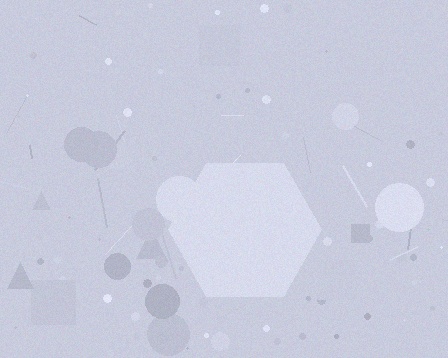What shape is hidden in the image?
A hexagon is hidden in the image.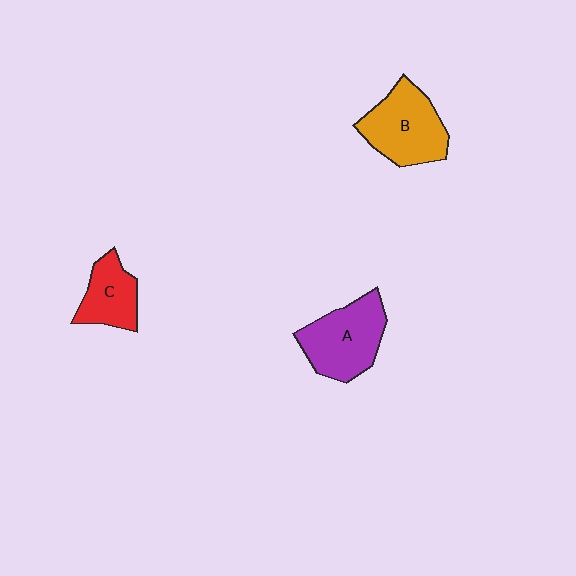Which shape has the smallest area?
Shape C (red).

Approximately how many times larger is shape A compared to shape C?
Approximately 1.6 times.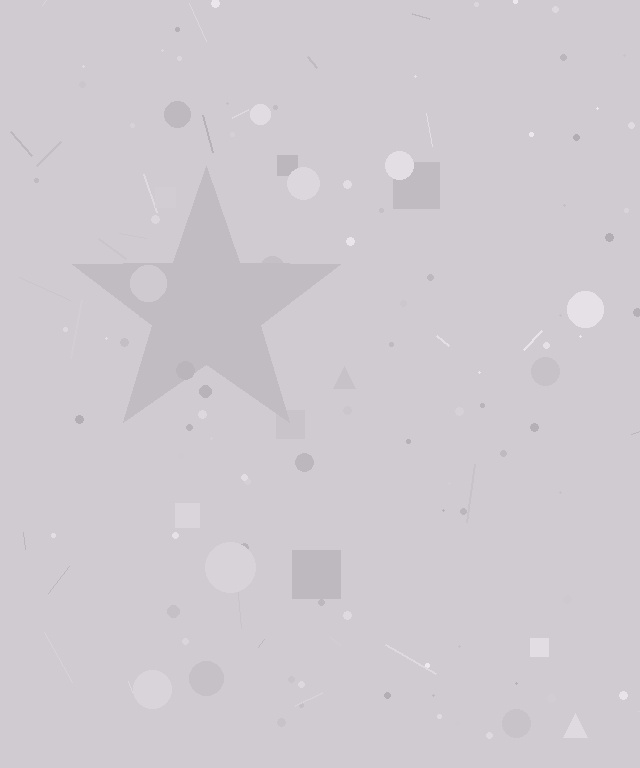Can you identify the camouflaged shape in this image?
The camouflaged shape is a star.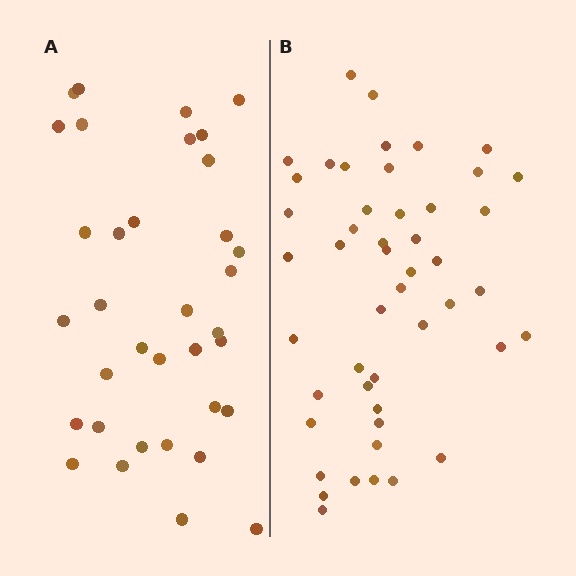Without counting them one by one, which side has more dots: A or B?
Region B (the right region) has more dots.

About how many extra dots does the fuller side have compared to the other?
Region B has approximately 15 more dots than region A.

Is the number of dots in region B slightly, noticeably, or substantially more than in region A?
Region B has noticeably more, but not dramatically so. The ratio is roughly 1.4 to 1.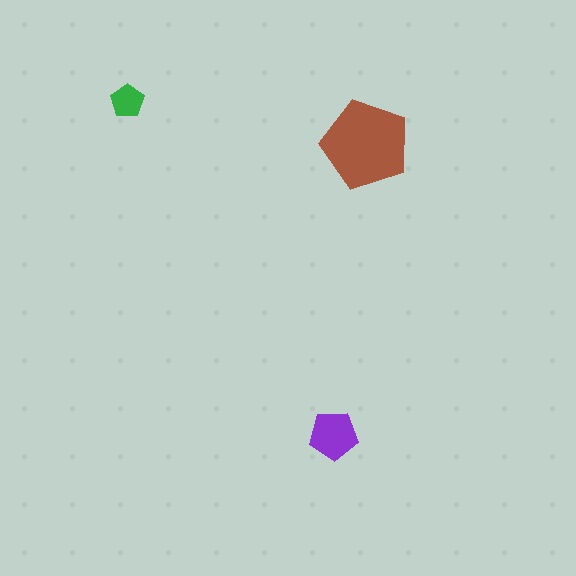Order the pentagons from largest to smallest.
the brown one, the purple one, the green one.